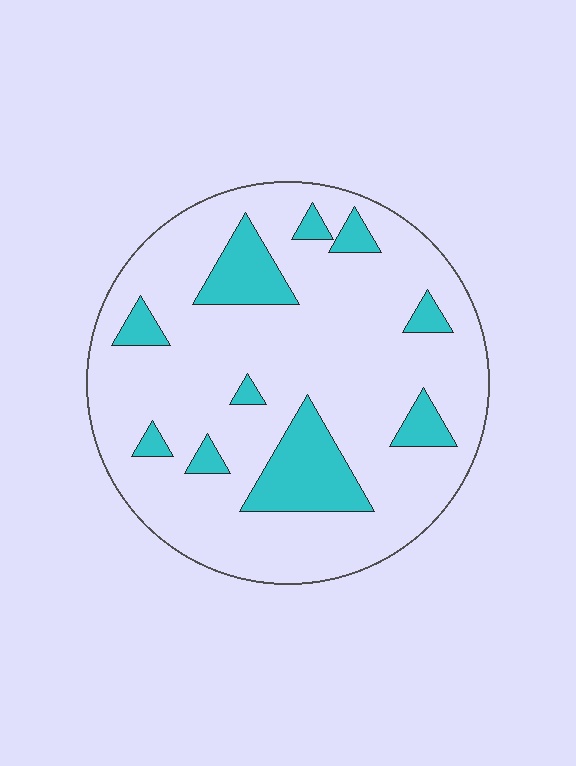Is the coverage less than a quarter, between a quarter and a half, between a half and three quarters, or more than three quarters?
Less than a quarter.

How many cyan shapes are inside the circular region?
10.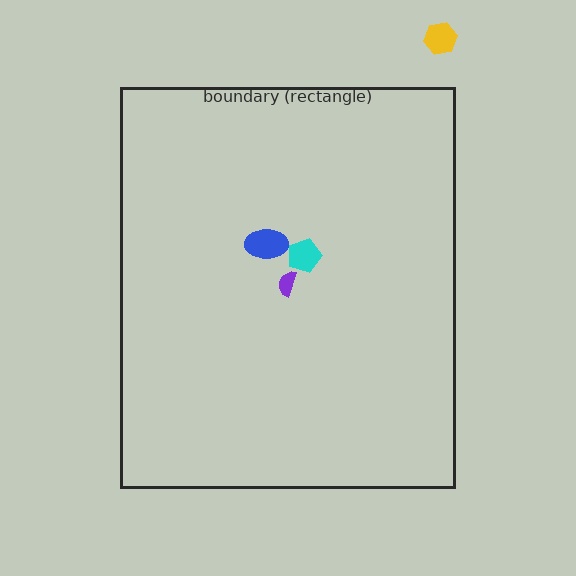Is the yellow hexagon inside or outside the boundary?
Outside.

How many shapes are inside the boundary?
3 inside, 1 outside.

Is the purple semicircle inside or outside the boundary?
Inside.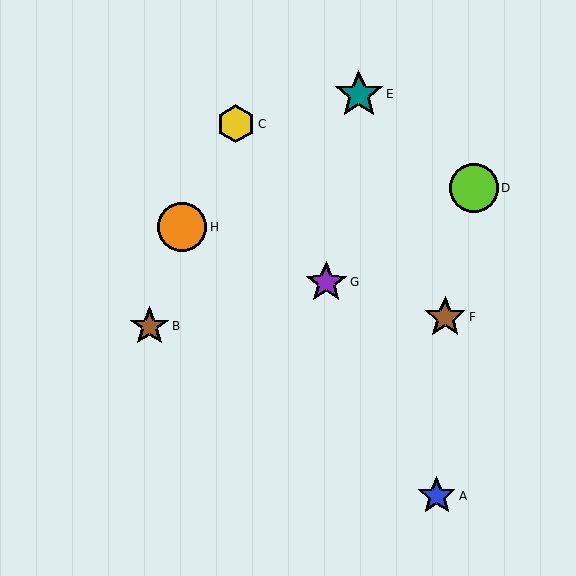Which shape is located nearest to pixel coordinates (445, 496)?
The blue star (labeled A) at (437, 496) is nearest to that location.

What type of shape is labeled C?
Shape C is a yellow hexagon.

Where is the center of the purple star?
The center of the purple star is at (326, 283).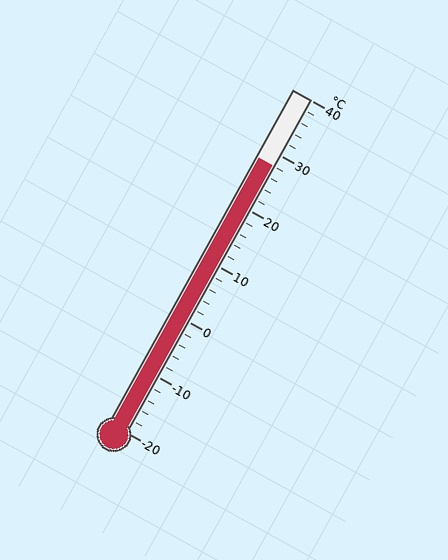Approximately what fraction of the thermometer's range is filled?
The thermometer is filled to approximately 80% of its range.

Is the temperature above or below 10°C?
The temperature is above 10°C.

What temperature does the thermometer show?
The thermometer shows approximately 28°C.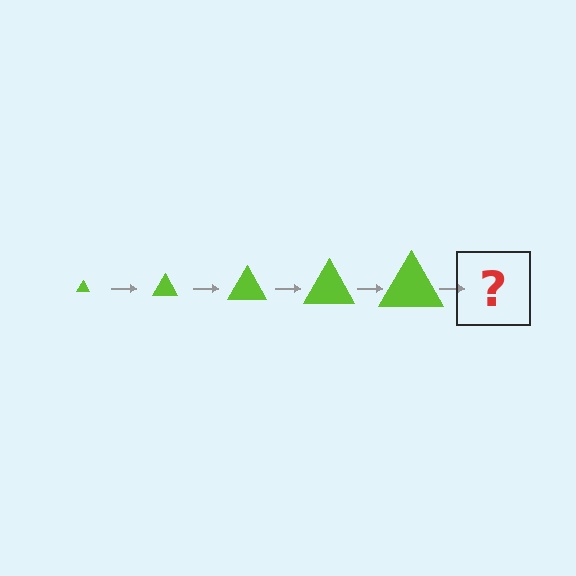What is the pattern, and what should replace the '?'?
The pattern is that the triangle gets progressively larger each step. The '?' should be a lime triangle, larger than the previous one.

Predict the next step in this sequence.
The next step is a lime triangle, larger than the previous one.